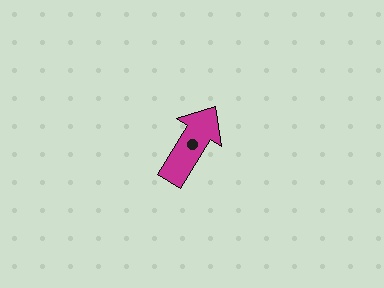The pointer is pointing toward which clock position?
Roughly 1 o'clock.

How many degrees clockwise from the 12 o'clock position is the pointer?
Approximately 32 degrees.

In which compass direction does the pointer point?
Northeast.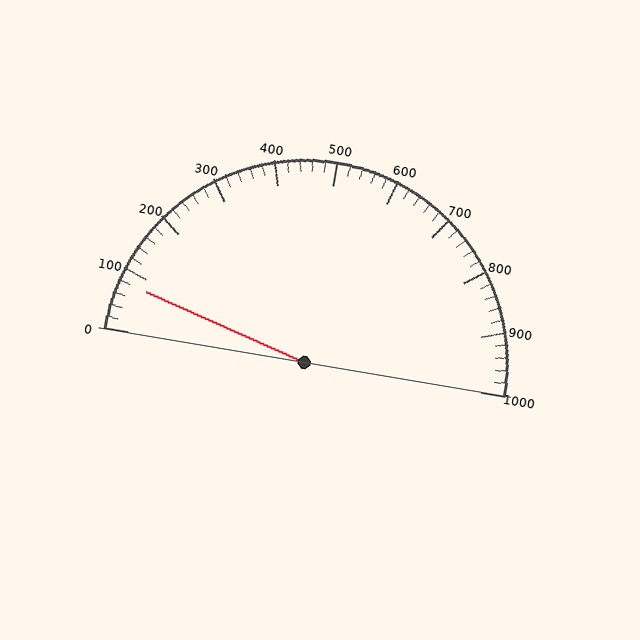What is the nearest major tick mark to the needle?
The nearest major tick mark is 100.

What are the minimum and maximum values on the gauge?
The gauge ranges from 0 to 1000.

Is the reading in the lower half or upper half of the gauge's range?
The reading is in the lower half of the range (0 to 1000).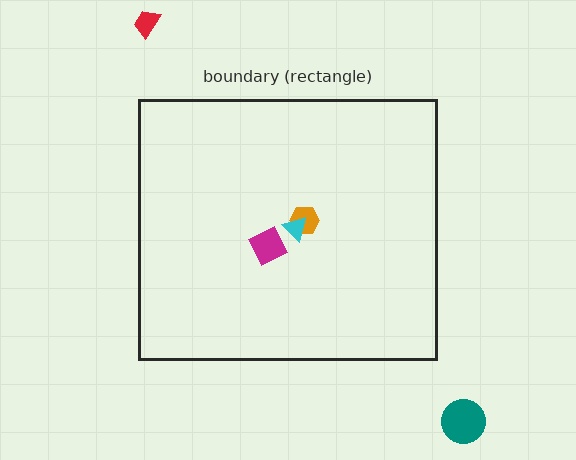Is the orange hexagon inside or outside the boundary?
Inside.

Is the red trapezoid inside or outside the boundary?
Outside.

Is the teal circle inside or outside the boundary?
Outside.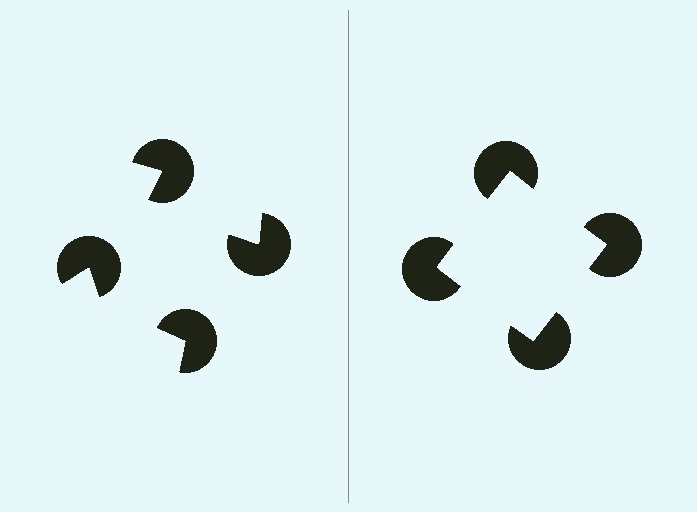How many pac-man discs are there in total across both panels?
8 — 4 on each side.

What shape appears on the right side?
An illusory square.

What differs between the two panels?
The pac-man discs are positioned identically on both sides; only the wedge orientations differ. On the right they align to a square; on the left they are misaligned.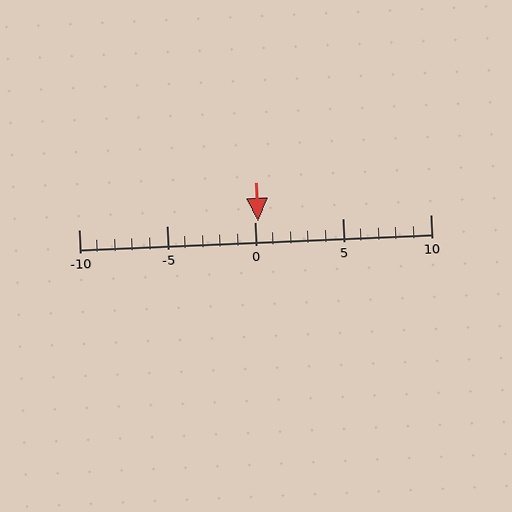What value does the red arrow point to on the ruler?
The red arrow points to approximately 0.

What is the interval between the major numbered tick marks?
The major tick marks are spaced 5 units apart.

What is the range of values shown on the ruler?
The ruler shows values from -10 to 10.